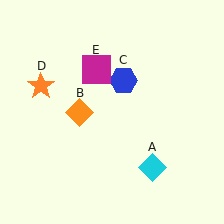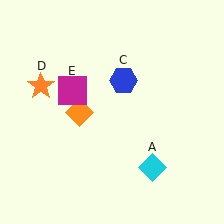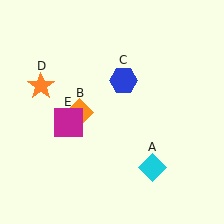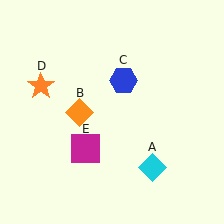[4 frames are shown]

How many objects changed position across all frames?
1 object changed position: magenta square (object E).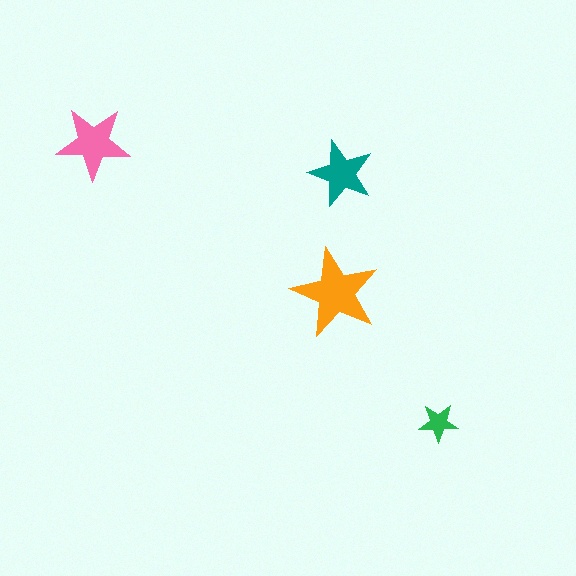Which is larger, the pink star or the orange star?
The orange one.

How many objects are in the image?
There are 4 objects in the image.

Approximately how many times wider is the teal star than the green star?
About 1.5 times wider.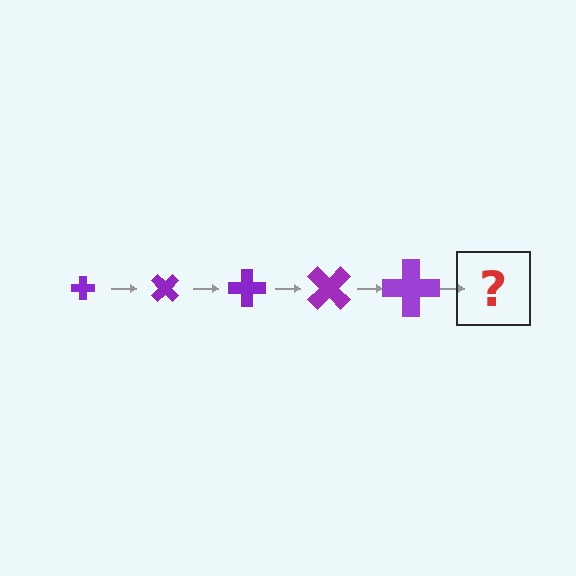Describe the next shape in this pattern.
It should be a cross, larger than the previous one and rotated 225 degrees from the start.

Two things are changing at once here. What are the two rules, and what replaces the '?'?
The two rules are that the cross grows larger each step and it rotates 45 degrees each step. The '?' should be a cross, larger than the previous one and rotated 225 degrees from the start.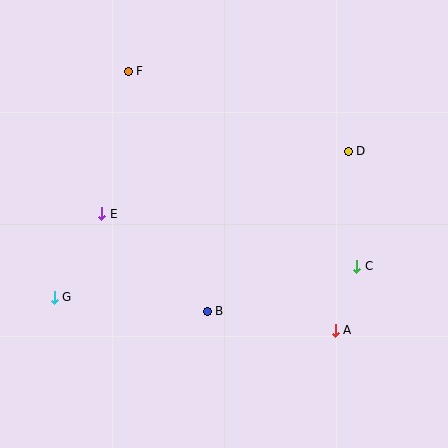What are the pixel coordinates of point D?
Point D is at (348, 151).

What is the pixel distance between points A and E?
The distance between A and E is 261 pixels.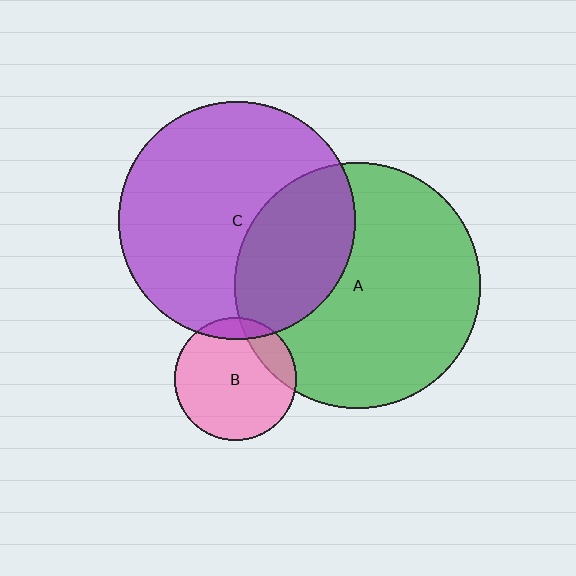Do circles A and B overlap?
Yes.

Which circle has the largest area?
Circle A (green).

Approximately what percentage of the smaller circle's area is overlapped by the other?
Approximately 15%.